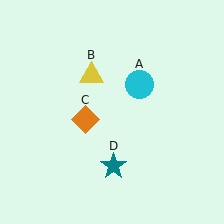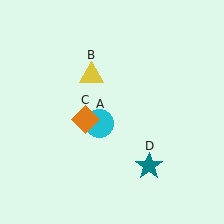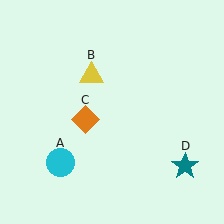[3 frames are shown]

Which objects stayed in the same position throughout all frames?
Yellow triangle (object B) and orange diamond (object C) remained stationary.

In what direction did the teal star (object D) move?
The teal star (object D) moved right.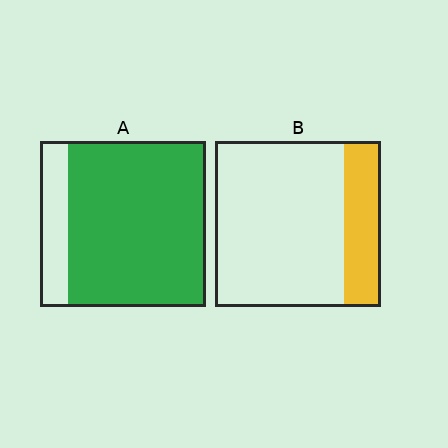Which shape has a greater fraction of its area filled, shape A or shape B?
Shape A.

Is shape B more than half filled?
No.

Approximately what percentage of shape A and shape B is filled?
A is approximately 85% and B is approximately 20%.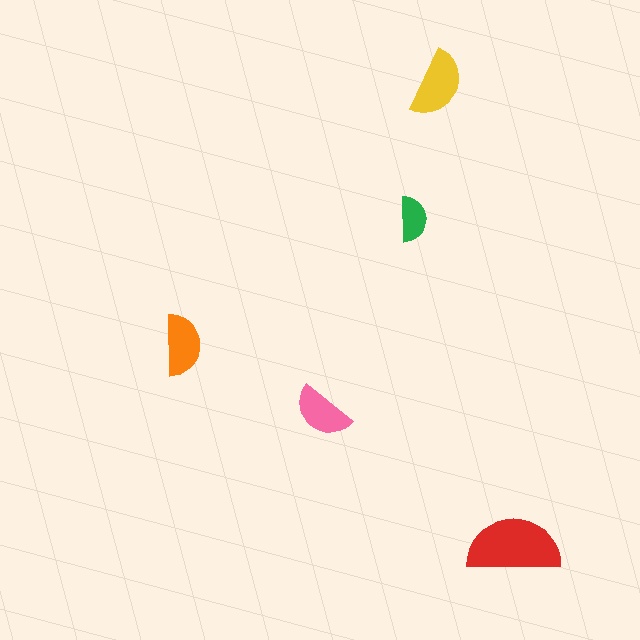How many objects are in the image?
There are 5 objects in the image.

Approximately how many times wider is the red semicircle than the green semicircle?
About 2 times wider.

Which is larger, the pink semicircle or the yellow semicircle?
The yellow one.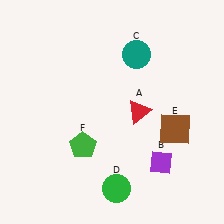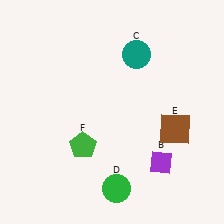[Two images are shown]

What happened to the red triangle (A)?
The red triangle (A) was removed in Image 2. It was in the top-right area of Image 1.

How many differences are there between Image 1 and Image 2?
There is 1 difference between the two images.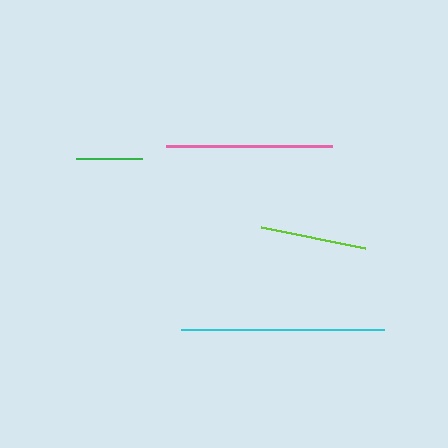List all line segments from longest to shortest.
From longest to shortest: cyan, pink, lime, green.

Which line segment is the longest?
The cyan line is the longest at approximately 203 pixels.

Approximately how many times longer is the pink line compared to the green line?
The pink line is approximately 2.5 times the length of the green line.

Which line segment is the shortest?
The green line is the shortest at approximately 66 pixels.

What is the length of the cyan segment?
The cyan segment is approximately 203 pixels long.